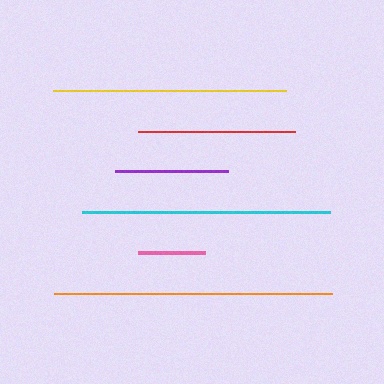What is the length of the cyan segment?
The cyan segment is approximately 248 pixels long.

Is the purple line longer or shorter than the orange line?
The orange line is longer than the purple line.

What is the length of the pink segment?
The pink segment is approximately 68 pixels long.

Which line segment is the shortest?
The pink line is the shortest at approximately 68 pixels.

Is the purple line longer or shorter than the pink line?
The purple line is longer than the pink line.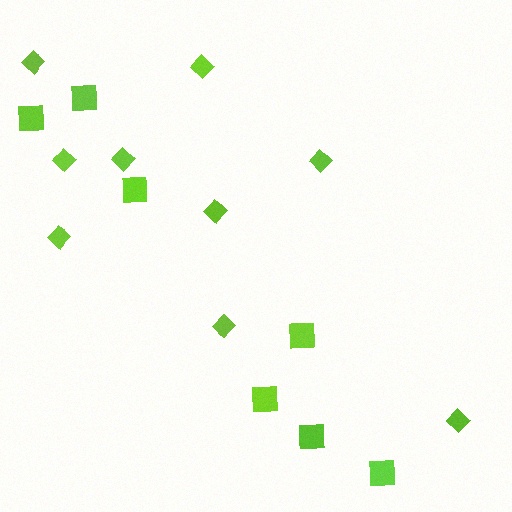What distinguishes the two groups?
There are 2 groups: one group of squares (7) and one group of diamonds (9).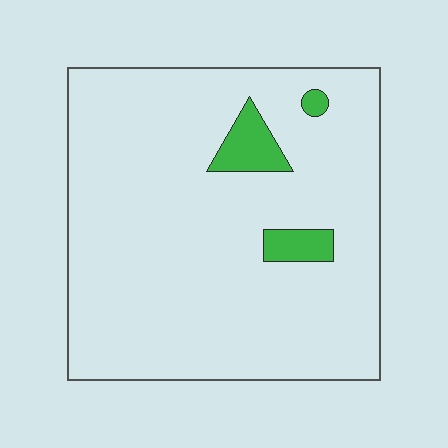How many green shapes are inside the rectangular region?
3.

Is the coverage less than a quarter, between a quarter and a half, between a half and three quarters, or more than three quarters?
Less than a quarter.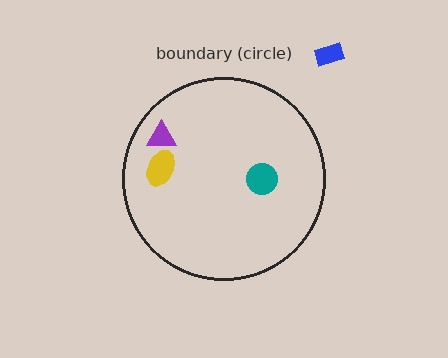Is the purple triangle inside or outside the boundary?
Inside.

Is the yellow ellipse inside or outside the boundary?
Inside.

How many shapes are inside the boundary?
3 inside, 1 outside.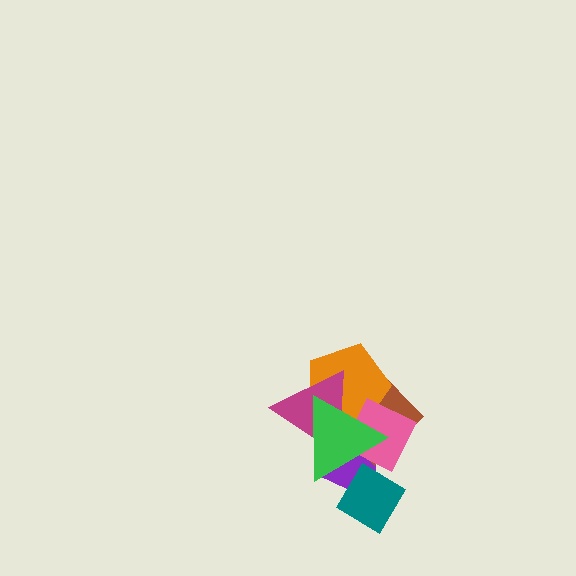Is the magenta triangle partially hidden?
Yes, it is partially covered by another shape.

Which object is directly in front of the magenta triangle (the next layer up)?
The pink diamond is directly in front of the magenta triangle.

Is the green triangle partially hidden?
No, no other shape covers it.